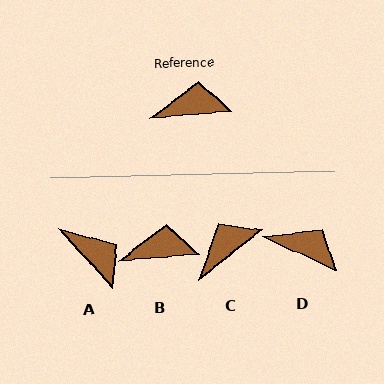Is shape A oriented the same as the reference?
No, it is off by about 52 degrees.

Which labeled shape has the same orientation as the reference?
B.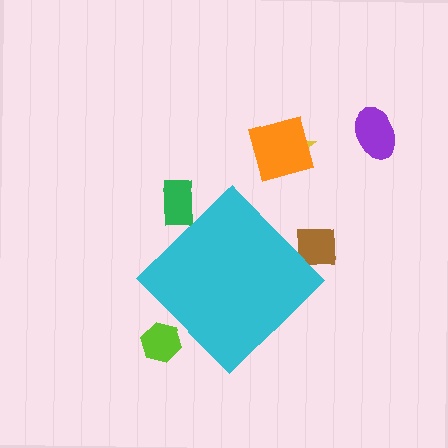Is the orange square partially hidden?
No, the orange square is fully visible.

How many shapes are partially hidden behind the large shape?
3 shapes are partially hidden.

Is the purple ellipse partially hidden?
No, the purple ellipse is fully visible.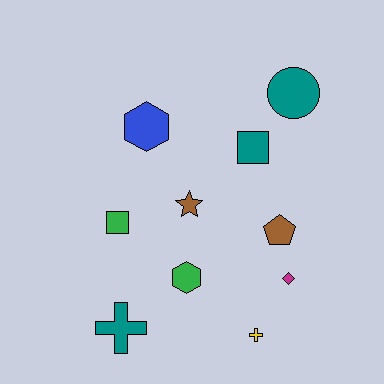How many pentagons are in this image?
There is 1 pentagon.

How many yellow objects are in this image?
There is 1 yellow object.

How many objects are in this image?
There are 10 objects.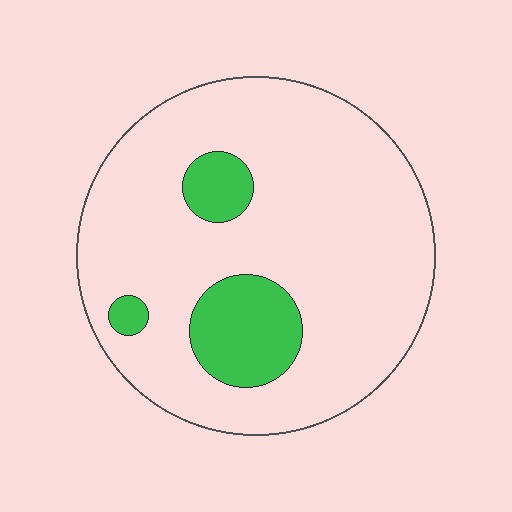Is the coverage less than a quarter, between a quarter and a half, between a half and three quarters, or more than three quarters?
Less than a quarter.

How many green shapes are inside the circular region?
3.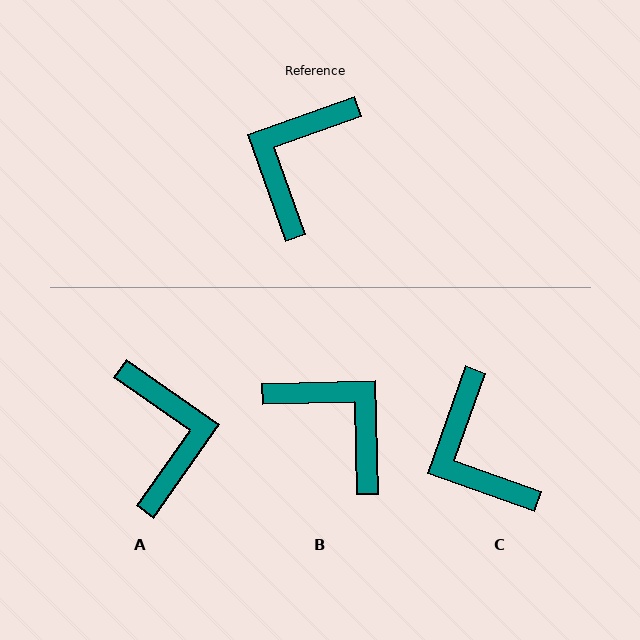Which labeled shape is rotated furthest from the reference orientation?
A, about 145 degrees away.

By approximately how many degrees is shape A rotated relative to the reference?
Approximately 145 degrees clockwise.